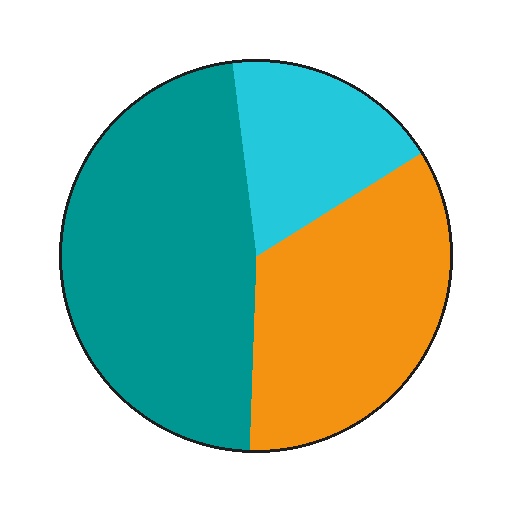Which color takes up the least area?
Cyan, at roughly 20%.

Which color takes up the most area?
Teal, at roughly 50%.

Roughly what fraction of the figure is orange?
Orange covers roughly 35% of the figure.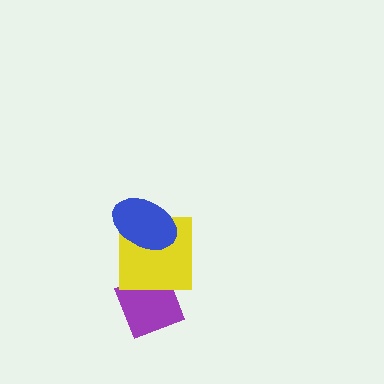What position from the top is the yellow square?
The yellow square is 2nd from the top.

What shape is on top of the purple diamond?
The yellow square is on top of the purple diamond.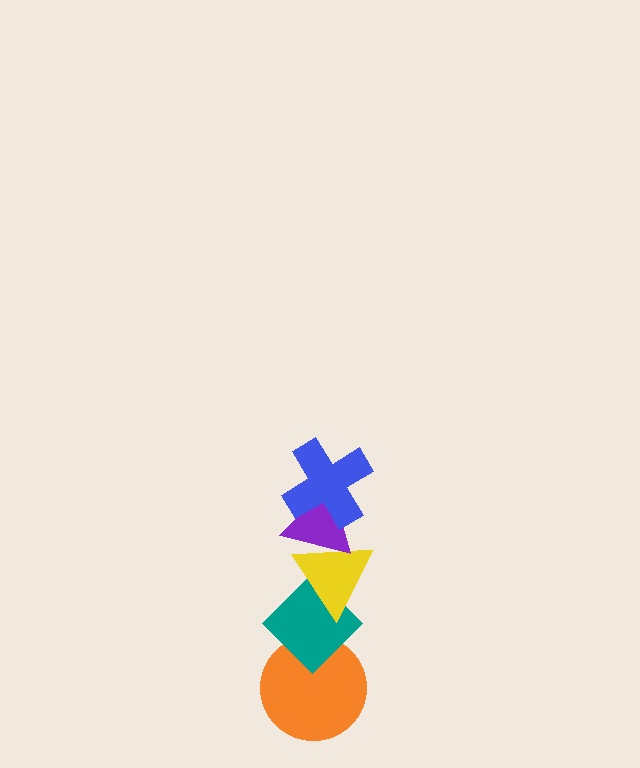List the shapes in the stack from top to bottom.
From top to bottom: the blue cross, the purple triangle, the yellow triangle, the teal diamond, the orange circle.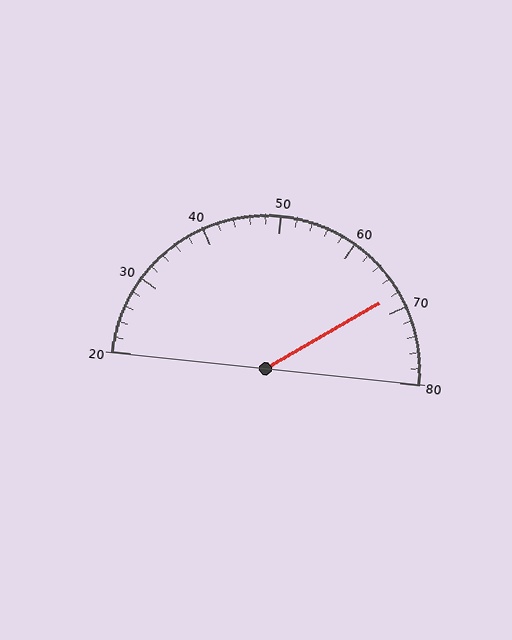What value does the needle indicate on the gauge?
The needle indicates approximately 68.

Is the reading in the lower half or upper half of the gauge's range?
The reading is in the upper half of the range (20 to 80).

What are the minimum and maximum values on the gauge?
The gauge ranges from 20 to 80.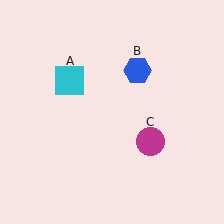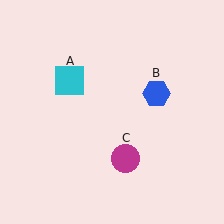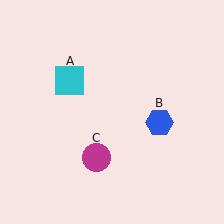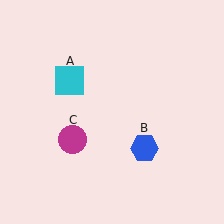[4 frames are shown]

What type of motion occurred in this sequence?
The blue hexagon (object B), magenta circle (object C) rotated clockwise around the center of the scene.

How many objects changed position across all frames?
2 objects changed position: blue hexagon (object B), magenta circle (object C).